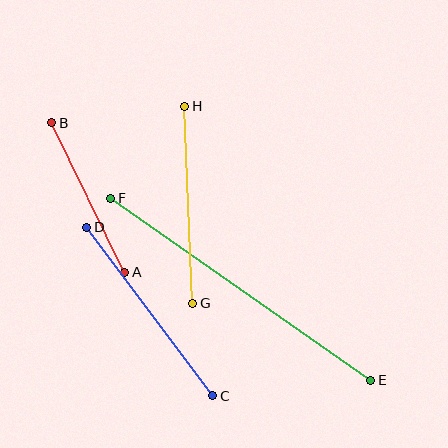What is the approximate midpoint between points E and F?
The midpoint is at approximately (241, 289) pixels.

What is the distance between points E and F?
The distance is approximately 317 pixels.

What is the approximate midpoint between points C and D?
The midpoint is at approximately (150, 311) pixels.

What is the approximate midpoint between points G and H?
The midpoint is at approximately (189, 205) pixels.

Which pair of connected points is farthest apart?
Points E and F are farthest apart.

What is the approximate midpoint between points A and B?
The midpoint is at approximately (88, 198) pixels.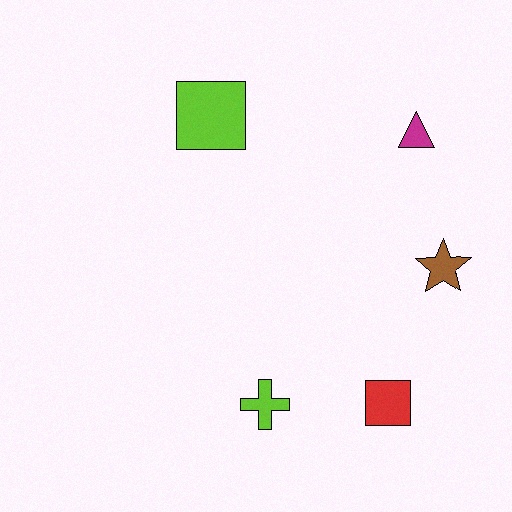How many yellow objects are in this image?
There are no yellow objects.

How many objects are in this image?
There are 5 objects.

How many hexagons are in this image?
There are no hexagons.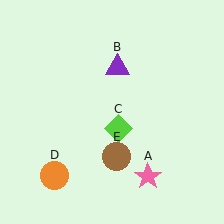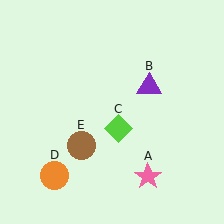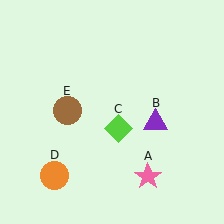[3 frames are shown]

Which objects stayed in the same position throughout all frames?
Pink star (object A) and lime diamond (object C) and orange circle (object D) remained stationary.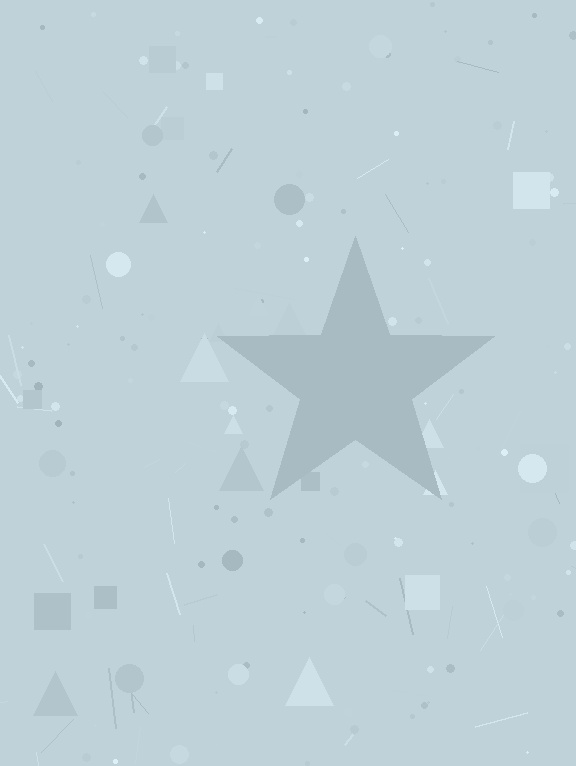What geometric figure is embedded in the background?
A star is embedded in the background.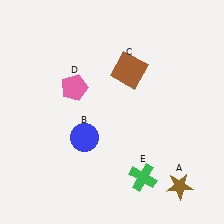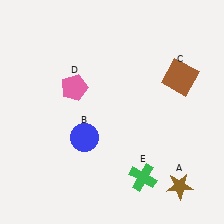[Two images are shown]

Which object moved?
The brown square (C) moved right.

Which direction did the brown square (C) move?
The brown square (C) moved right.